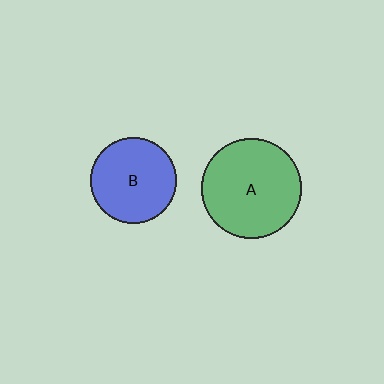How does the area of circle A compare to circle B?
Approximately 1.4 times.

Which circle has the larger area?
Circle A (green).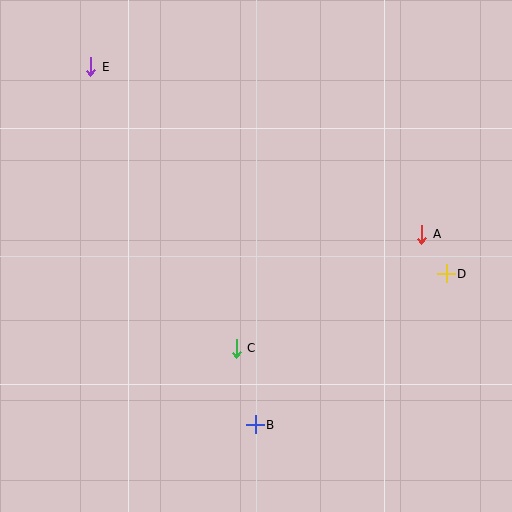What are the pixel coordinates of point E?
Point E is at (91, 67).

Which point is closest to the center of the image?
Point C at (236, 348) is closest to the center.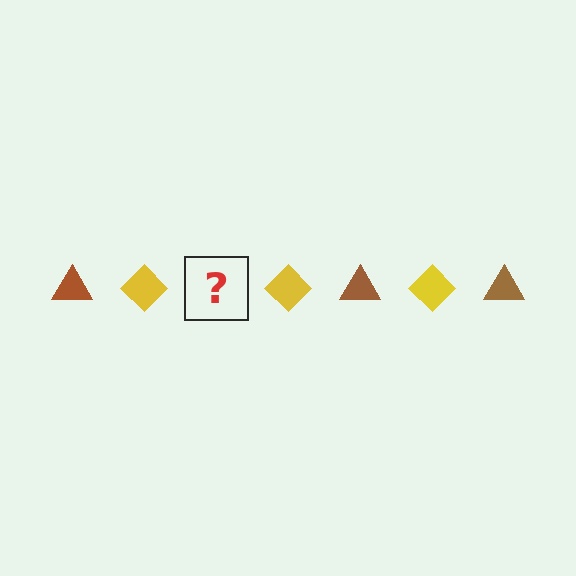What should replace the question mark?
The question mark should be replaced with a brown triangle.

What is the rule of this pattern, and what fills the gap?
The rule is that the pattern alternates between brown triangle and yellow diamond. The gap should be filled with a brown triangle.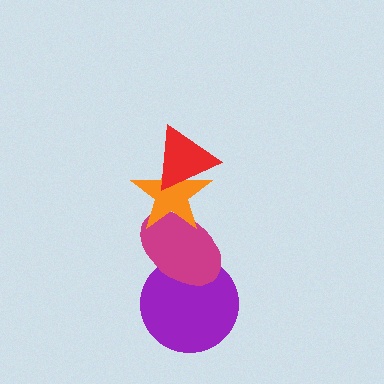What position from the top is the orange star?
The orange star is 2nd from the top.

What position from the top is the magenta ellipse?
The magenta ellipse is 3rd from the top.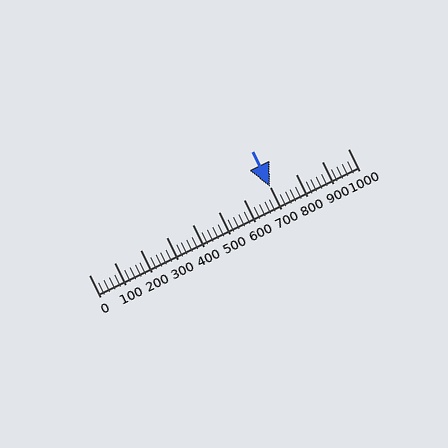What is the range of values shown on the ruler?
The ruler shows values from 0 to 1000.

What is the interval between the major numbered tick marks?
The major tick marks are spaced 100 units apart.